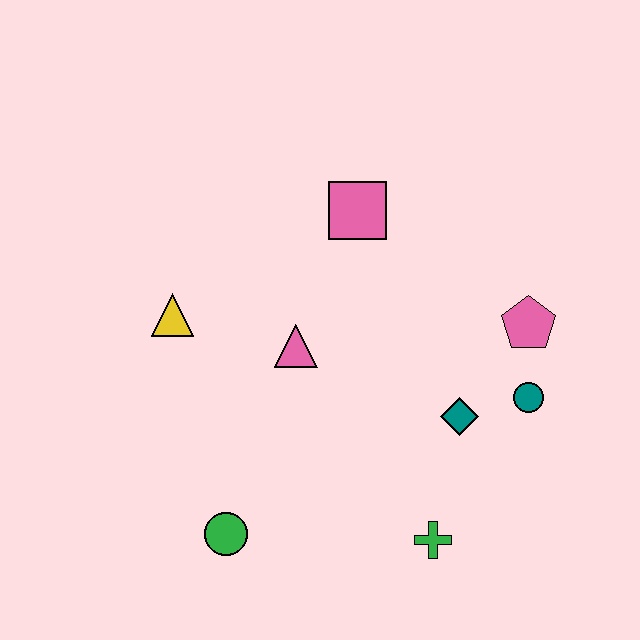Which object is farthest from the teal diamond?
The yellow triangle is farthest from the teal diamond.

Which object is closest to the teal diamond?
The teal circle is closest to the teal diamond.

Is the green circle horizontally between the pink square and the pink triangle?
No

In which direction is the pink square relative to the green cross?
The pink square is above the green cross.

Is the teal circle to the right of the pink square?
Yes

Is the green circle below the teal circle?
Yes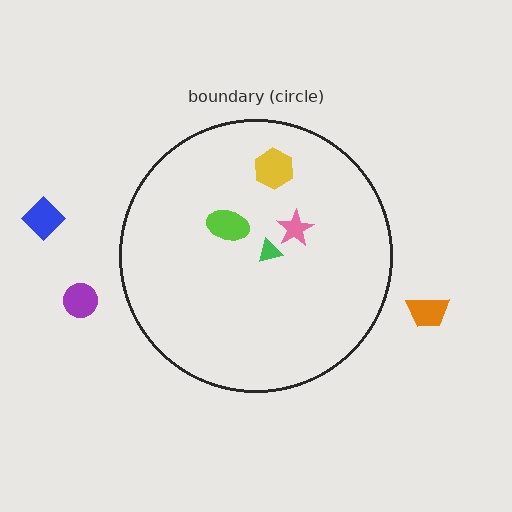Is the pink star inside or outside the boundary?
Inside.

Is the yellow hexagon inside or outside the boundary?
Inside.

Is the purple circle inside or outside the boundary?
Outside.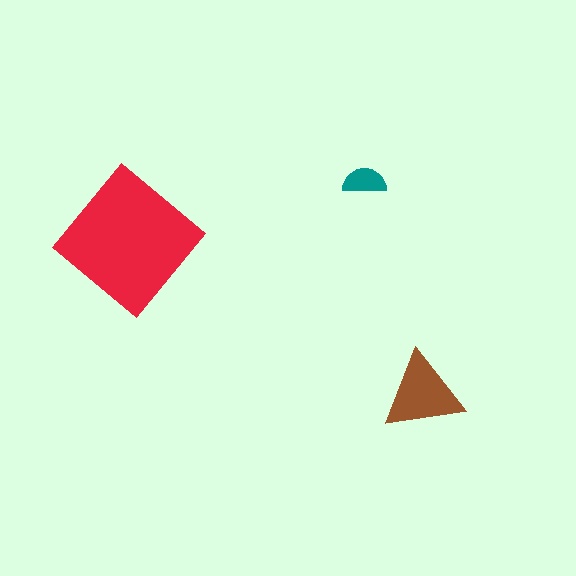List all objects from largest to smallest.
The red diamond, the brown triangle, the teal semicircle.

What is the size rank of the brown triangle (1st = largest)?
2nd.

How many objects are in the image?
There are 3 objects in the image.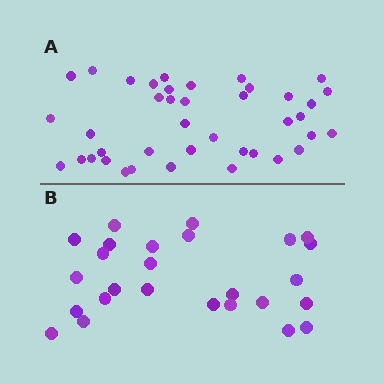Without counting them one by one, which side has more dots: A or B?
Region A (the top region) has more dots.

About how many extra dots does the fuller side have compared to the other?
Region A has approximately 15 more dots than region B.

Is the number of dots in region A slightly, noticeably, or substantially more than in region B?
Region A has substantially more. The ratio is roughly 1.5 to 1.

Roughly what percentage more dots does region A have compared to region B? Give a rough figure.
About 55% more.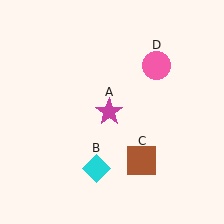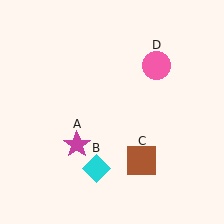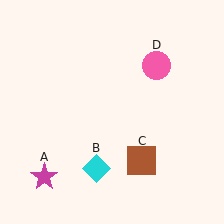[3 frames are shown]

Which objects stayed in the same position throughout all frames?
Cyan diamond (object B) and brown square (object C) and pink circle (object D) remained stationary.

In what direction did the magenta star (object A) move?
The magenta star (object A) moved down and to the left.